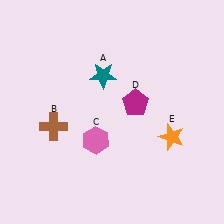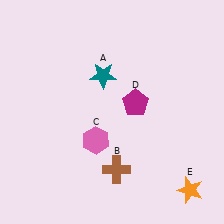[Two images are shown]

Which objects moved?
The objects that moved are: the brown cross (B), the orange star (E).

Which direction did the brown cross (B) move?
The brown cross (B) moved right.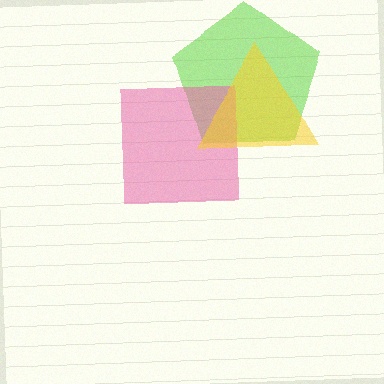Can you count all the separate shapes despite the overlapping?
Yes, there are 3 separate shapes.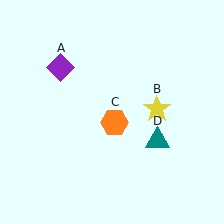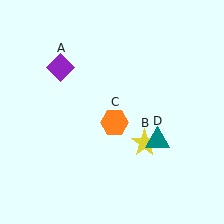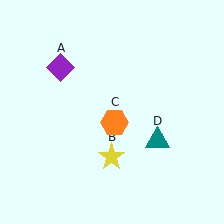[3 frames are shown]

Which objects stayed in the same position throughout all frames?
Purple diamond (object A) and orange hexagon (object C) and teal triangle (object D) remained stationary.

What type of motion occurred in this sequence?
The yellow star (object B) rotated clockwise around the center of the scene.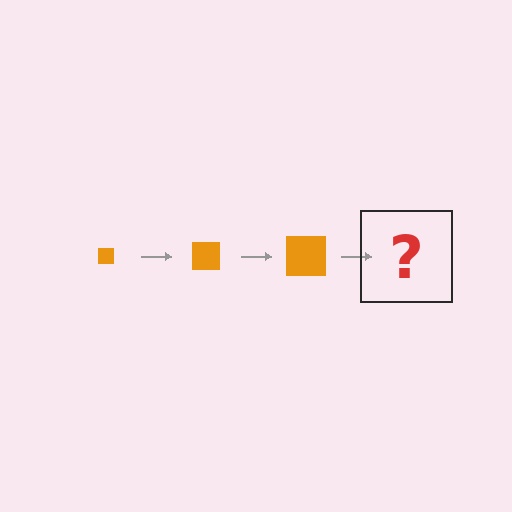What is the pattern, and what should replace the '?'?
The pattern is that the square gets progressively larger each step. The '?' should be an orange square, larger than the previous one.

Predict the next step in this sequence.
The next step is an orange square, larger than the previous one.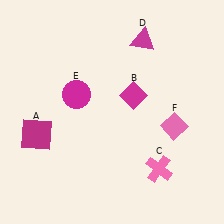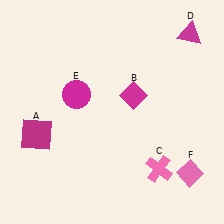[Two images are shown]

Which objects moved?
The objects that moved are: the magenta triangle (D), the pink diamond (F).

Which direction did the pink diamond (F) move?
The pink diamond (F) moved down.